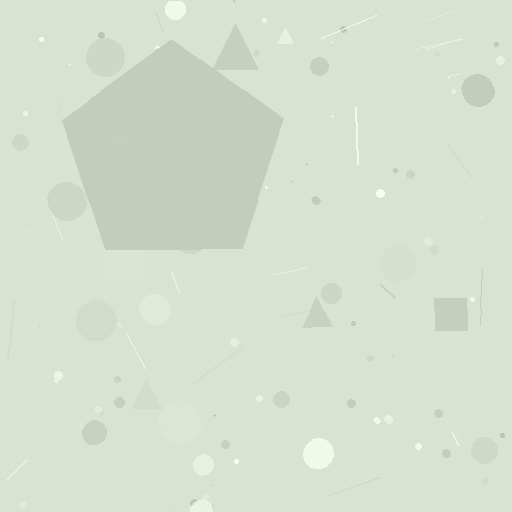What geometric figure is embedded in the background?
A pentagon is embedded in the background.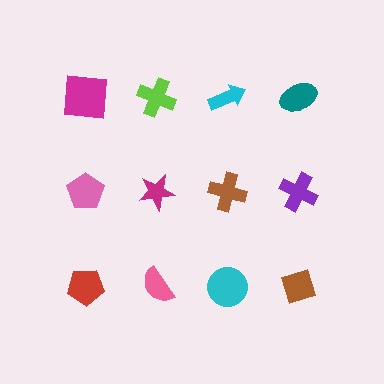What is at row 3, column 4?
A brown diamond.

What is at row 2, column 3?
A brown cross.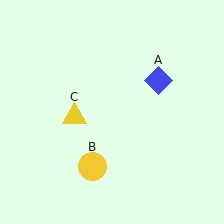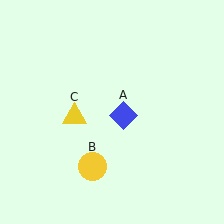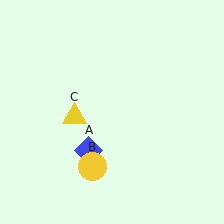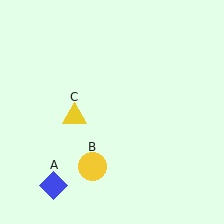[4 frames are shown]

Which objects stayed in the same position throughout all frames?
Yellow circle (object B) and yellow triangle (object C) remained stationary.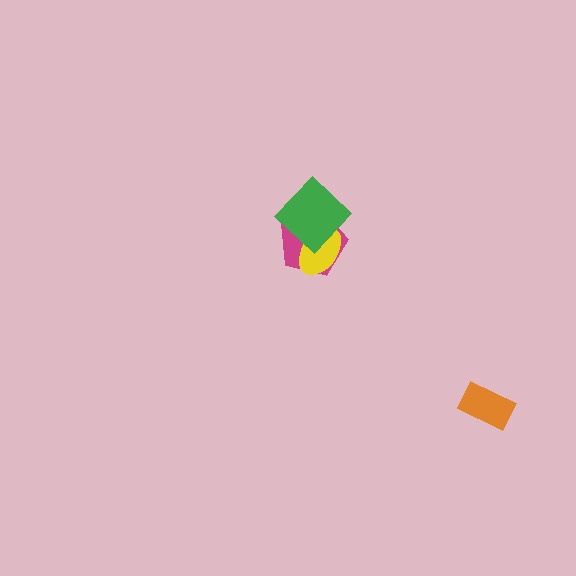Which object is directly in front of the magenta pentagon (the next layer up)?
The yellow ellipse is directly in front of the magenta pentagon.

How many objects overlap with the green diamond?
2 objects overlap with the green diamond.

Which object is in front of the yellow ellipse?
The green diamond is in front of the yellow ellipse.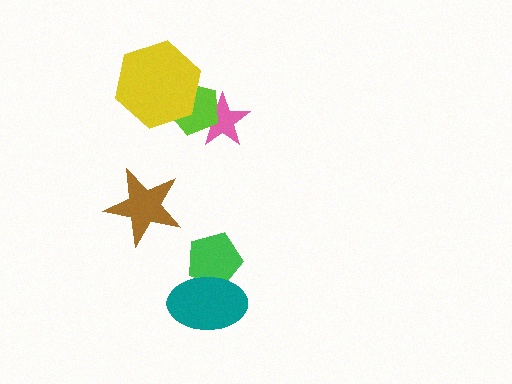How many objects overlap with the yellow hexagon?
1 object overlaps with the yellow hexagon.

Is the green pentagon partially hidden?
Yes, it is partially covered by another shape.